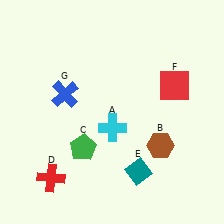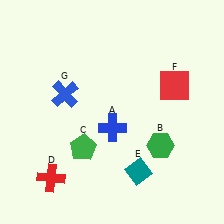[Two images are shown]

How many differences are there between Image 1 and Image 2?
There are 2 differences between the two images.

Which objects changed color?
A changed from cyan to blue. B changed from brown to green.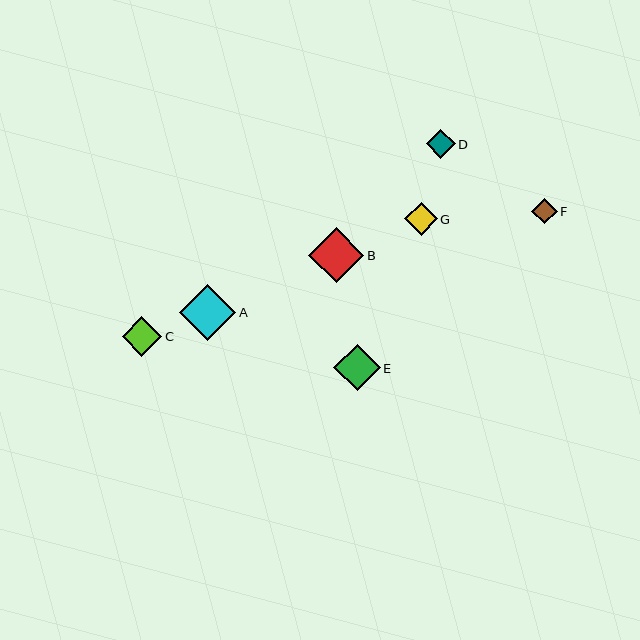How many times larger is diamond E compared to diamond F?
Diamond E is approximately 1.8 times the size of diamond F.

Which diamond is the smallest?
Diamond F is the smallest with a size of approximately 26 pixels.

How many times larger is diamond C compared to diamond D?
Diamond C is approximately 1.4 times the size of diamond D.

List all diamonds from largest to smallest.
From largest to smallest: A, B, E, C, G, D, F.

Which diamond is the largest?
Diamond A is the largest with a size of approximately 56 pixels.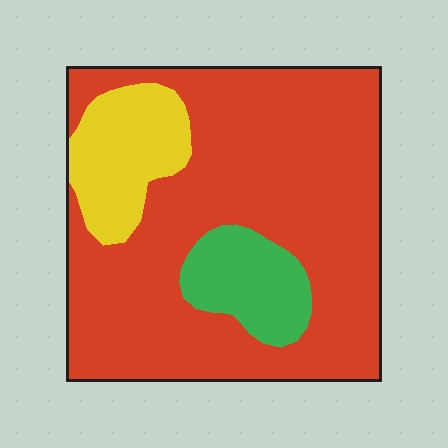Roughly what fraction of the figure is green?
Green takes up about one tenth (1/10) of the figure.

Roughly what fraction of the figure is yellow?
Yellow takes up about one eighth (1/8) of the figure.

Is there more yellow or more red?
Red.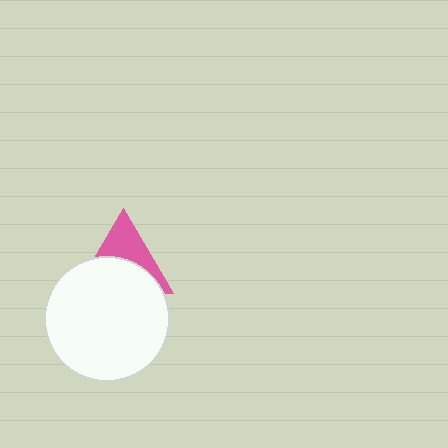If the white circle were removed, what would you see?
You would see the complete pink triangle.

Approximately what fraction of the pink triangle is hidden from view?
Roughly 56% of the pink triangle is hidden behind the white circle.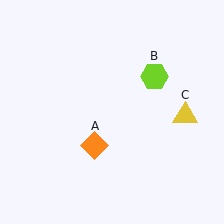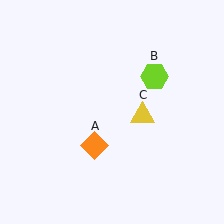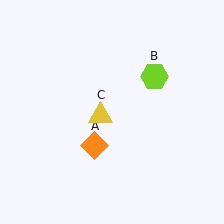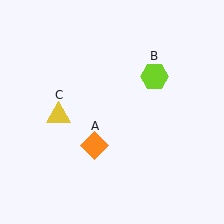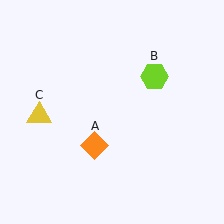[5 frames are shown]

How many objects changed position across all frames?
1 object changed position: yellow triangle (object C).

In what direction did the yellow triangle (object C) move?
The yellow triangle (object C) moved left.